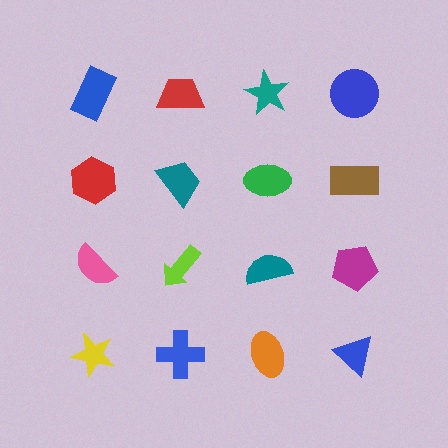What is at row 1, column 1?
A blue rectangle.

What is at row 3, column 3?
A teal semicircle.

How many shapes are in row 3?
4 shapes.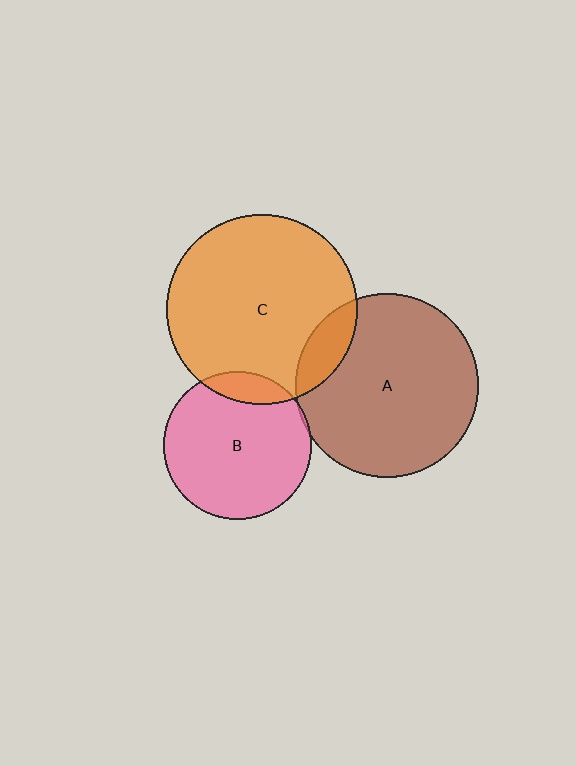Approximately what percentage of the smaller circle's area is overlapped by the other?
Approximately 10%.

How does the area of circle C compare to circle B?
Approximately 1.7 times.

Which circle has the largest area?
Circle C (orange).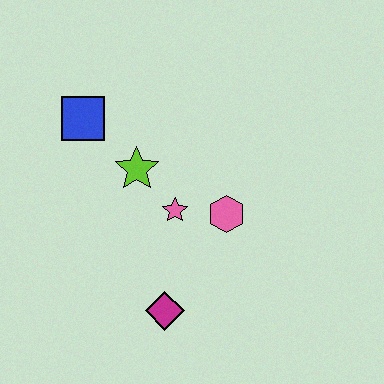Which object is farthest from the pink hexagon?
The blue square is farthest from the pink hexagon.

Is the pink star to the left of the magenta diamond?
No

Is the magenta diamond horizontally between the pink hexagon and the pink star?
No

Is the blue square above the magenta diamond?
Yes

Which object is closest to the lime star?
The pink star is closest to the lime star.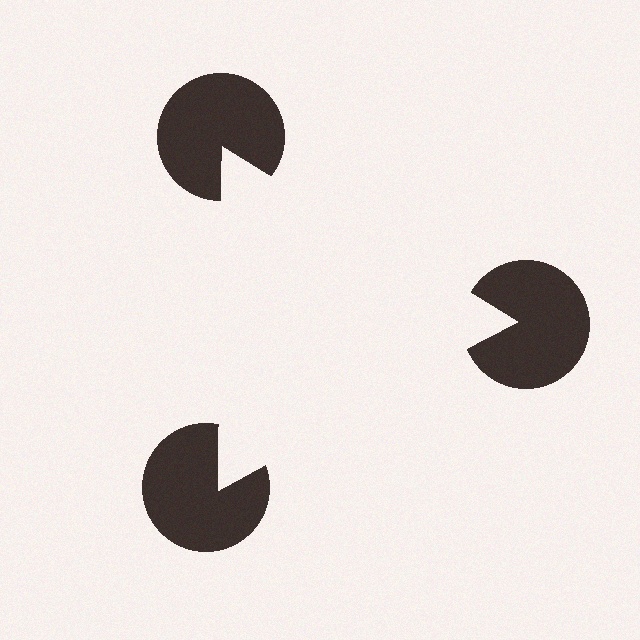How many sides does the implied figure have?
3 sides.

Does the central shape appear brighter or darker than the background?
It typically appears slightly brighter than the background, even though no actual brightness change is drawn.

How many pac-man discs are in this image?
There are 3 — one at each vertex of the illusory triangle.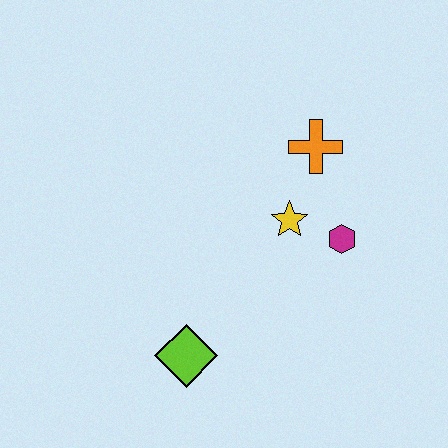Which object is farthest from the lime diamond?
The orange cross is farthest from the lime diamond.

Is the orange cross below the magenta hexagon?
No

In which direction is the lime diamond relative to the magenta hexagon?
The lime diamond is to the left of the magenta hexagon.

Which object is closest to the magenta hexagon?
The yellow star is closest to the magenta hexagon.